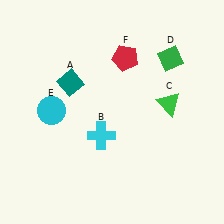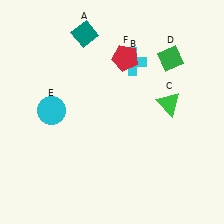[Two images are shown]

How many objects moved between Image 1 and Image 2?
2 objects moved between the two images.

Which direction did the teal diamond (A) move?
The teal diamond (A) moved up.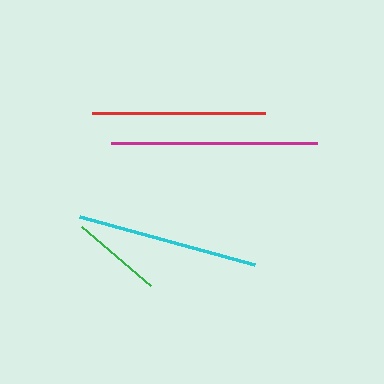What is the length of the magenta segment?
The magenta segment is approximately 206 pixels long.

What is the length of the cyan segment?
The cyan segment is approximately 181 pixels long.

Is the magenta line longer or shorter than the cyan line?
The magenta line is longer than the cyan line.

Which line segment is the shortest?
The green line is the shortest at approximately 91 pixels.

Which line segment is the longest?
The magenta line is the longest at approximately 206 pixels.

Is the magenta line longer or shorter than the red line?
The magenta line is longer than the red line.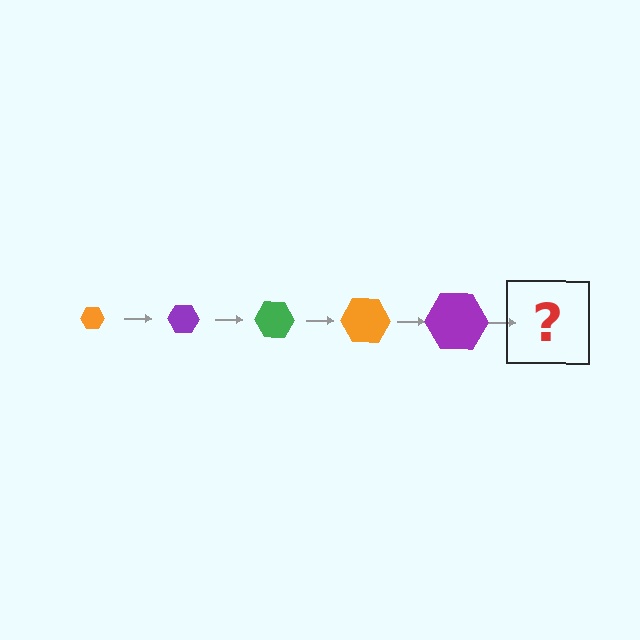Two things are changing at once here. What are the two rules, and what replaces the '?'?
The two rules are that the hexagon grows larger each step and the color cycles through orange, purple, and green. The '?' should be a green hexagon, larger than the previous one.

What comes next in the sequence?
The next element should be a green hexagon, larger than the previous one.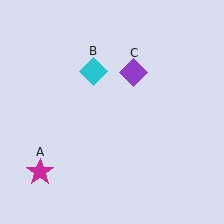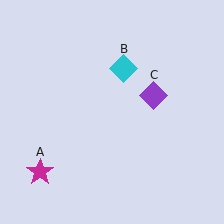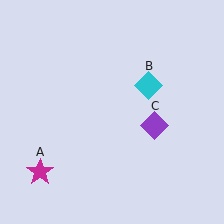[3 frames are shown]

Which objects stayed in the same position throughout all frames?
Magenta star (object A) remained stationary.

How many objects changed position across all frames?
2 objects changed position: cyan diamond (object B), purple diamond (object C).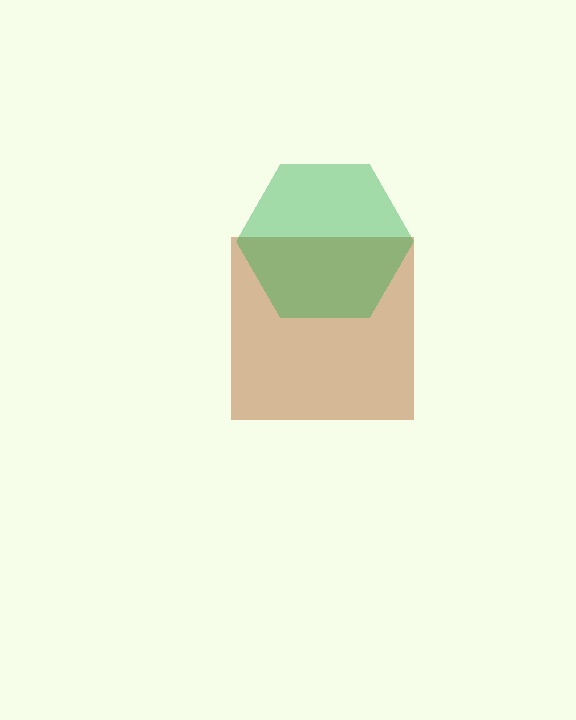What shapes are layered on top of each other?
The layered shapes are: a brown square, a green hexagon.